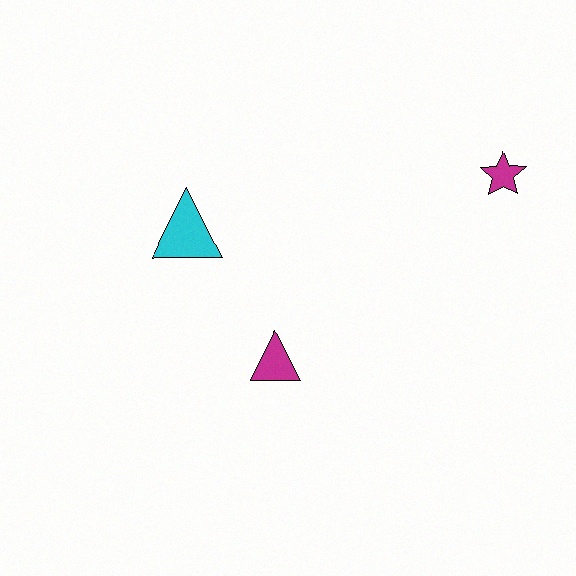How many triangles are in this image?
There are 2 triangles.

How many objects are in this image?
There are 3 objects.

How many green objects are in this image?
There are no green objects.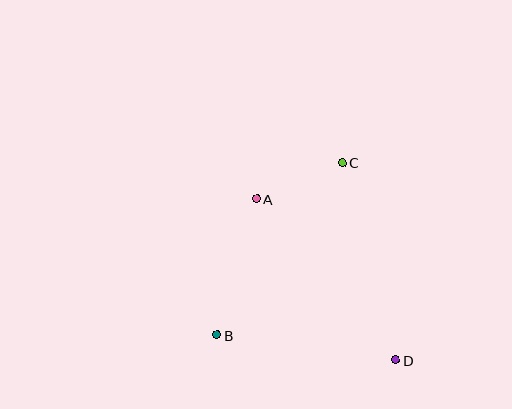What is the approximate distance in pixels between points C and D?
The distance between C and D is approximately 204 pixels.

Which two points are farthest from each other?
Points A and D are farthest from each other.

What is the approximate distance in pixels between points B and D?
The distance between B and D is approximately 180 pixels.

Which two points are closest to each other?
Points A and C are closest to each other.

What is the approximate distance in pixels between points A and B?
The distance between A and B is approximately 141 pixels.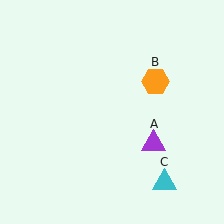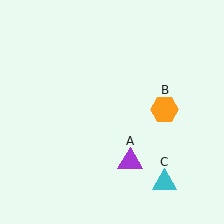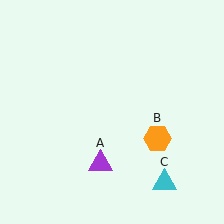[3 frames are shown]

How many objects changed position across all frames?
2 objects changed position: purple triangle (object A), orange hexagon (object B).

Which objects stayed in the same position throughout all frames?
Cyan triangle (object C) remained stationary.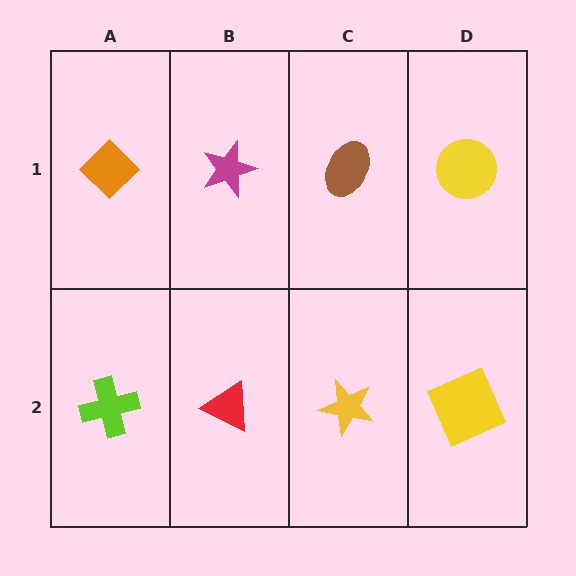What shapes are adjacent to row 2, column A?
An orange diamond (row 1, column A), a red triangle (row 2, column B).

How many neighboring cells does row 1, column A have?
2.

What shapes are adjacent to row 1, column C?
A yellow star (row 2, column C), a magenta star (row 1, column B), a yellow circle (row 1, column D).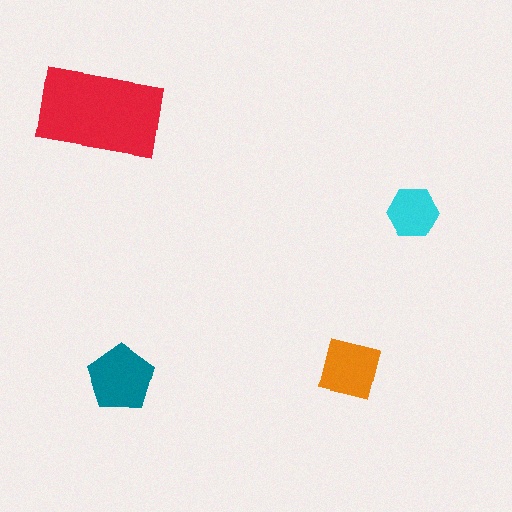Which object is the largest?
The red rectangle.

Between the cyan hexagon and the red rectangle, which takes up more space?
The red rectangle.